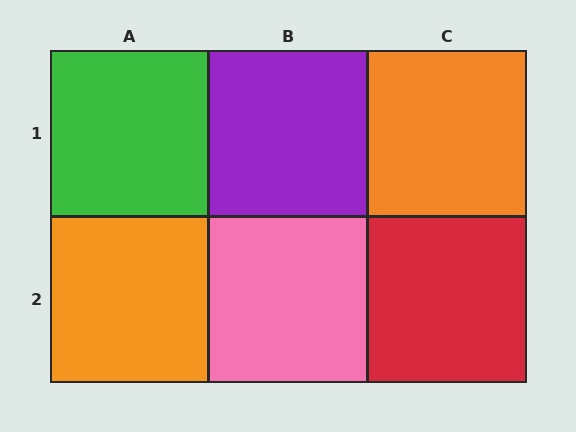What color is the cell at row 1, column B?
Purple.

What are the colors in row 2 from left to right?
Orange, pink, red.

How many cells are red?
1 cell is red.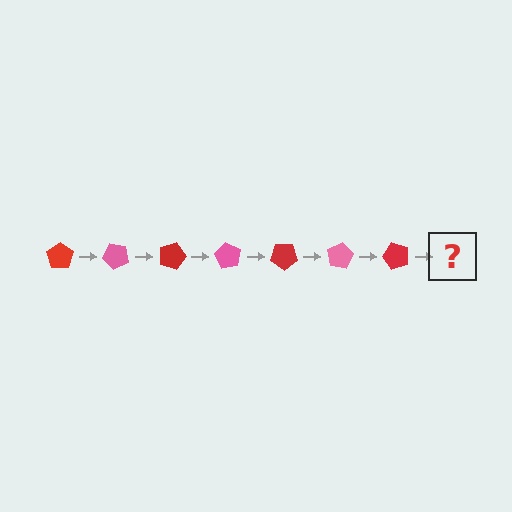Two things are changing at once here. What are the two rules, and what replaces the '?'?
The two rules are that it rotates 45 degrees each step and the color cycles through red and pink. The '?' should be a pink pentagon, rotated 315 degrees from the start.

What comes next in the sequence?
The next element should be a pink pentagon, rotated 315 degrees from the start.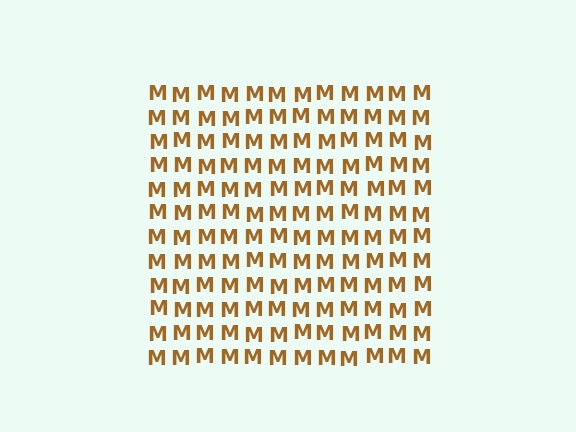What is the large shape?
The large shape is a square.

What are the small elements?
The small elements are letter M's.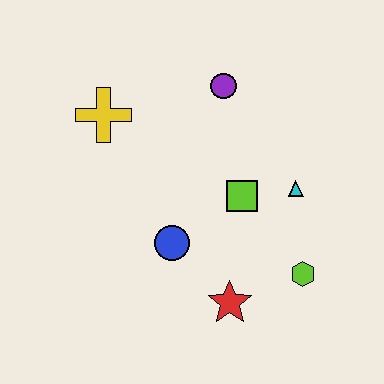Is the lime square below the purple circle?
Yes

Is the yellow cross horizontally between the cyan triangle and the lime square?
No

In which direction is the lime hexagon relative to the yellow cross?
The lime hexagon is to the right of the yellow cross.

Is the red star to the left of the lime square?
Yes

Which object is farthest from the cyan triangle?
The yellow cross is farthest from the cyan triangle.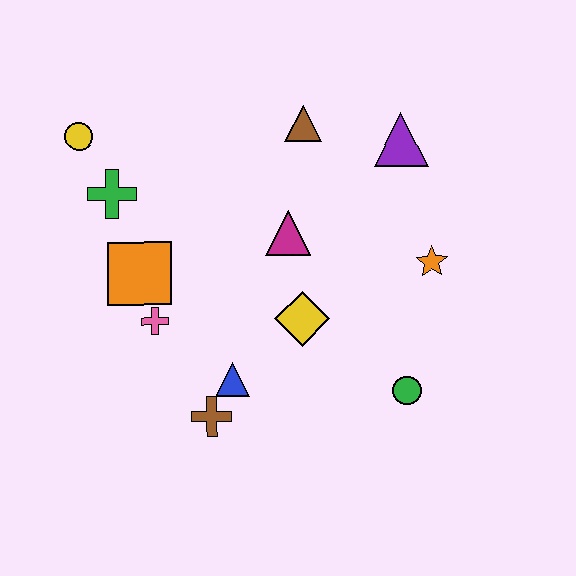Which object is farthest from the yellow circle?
The green circle is farthest from the yellow circle.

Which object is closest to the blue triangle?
The brown cross is closest to the blue triangle.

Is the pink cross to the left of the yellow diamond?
Yes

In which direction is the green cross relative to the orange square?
The green cross is above the orange square.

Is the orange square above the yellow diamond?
Yes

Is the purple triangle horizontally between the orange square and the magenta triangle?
No